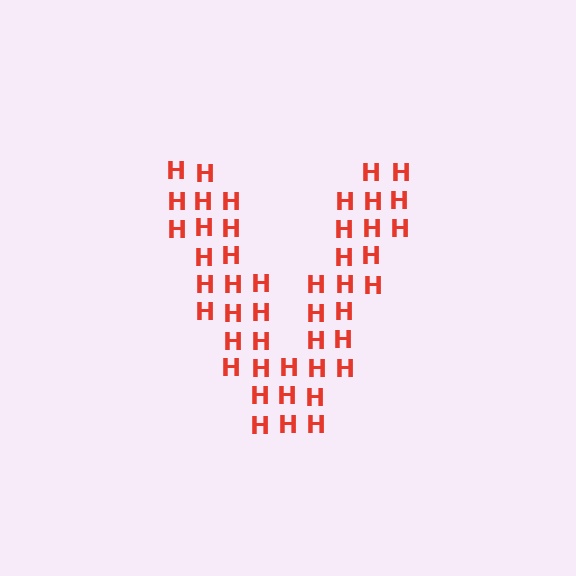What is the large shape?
The large shape is the letter V.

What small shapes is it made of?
It is made of small letter H's.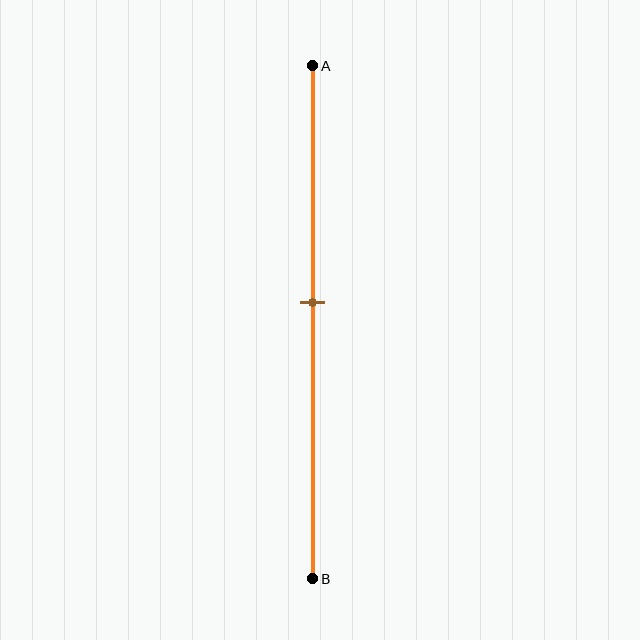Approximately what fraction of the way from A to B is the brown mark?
The brown mark is approximately 45% of the way from A to B.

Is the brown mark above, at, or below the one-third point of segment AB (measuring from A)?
The brown mark is below the one-third point of segment AB.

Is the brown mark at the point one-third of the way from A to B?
No, the mark is at about 45% from A, not at the 33% one-third point.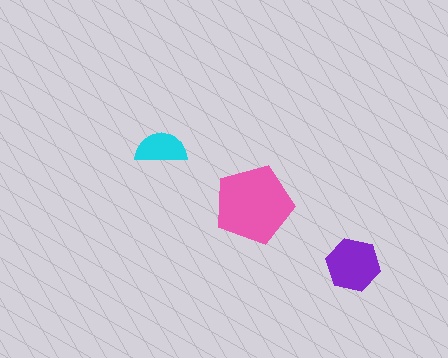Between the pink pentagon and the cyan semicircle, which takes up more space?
The pink pentagon.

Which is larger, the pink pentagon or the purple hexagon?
The pink pentagon.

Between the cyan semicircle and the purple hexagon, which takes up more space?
The purple hexagon.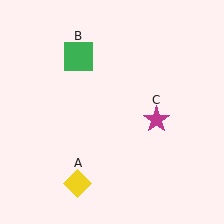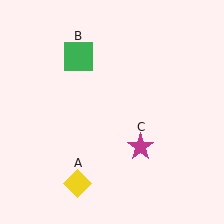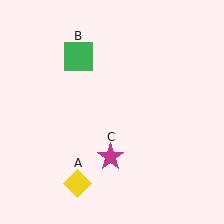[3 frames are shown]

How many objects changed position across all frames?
1 object changed position: magenta star (object C).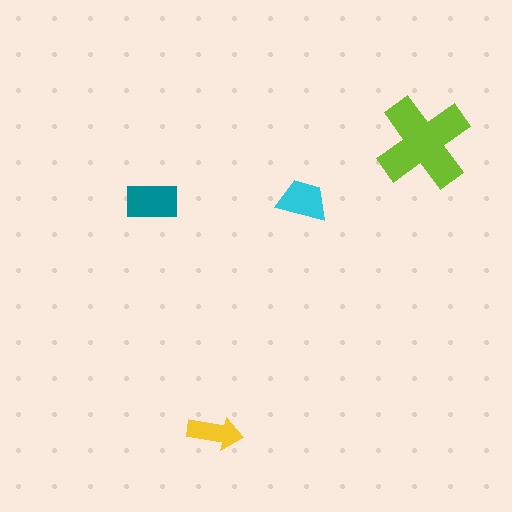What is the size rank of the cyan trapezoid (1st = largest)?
3rd.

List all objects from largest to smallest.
The lime cross, the teal rectangle, the cyan trapezoid, the yellow arrow.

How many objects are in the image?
There are 4 objects in the image.